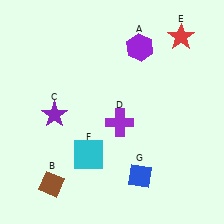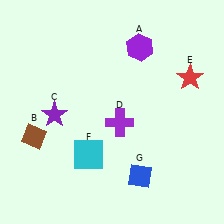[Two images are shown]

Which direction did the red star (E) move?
The red star (E) moved down.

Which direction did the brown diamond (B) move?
The brown diamond (B) moved up.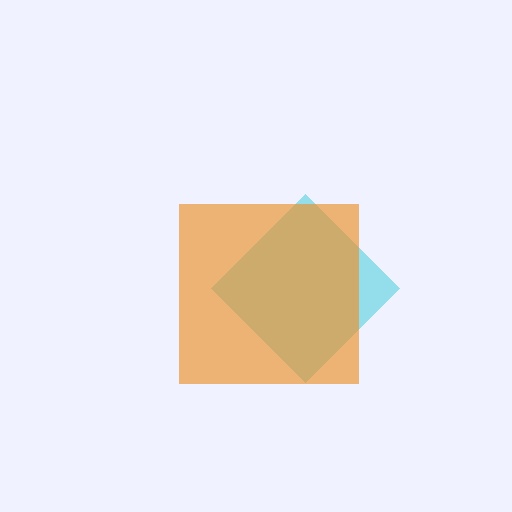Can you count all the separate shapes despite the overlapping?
Yes, there are 2 separate shapes.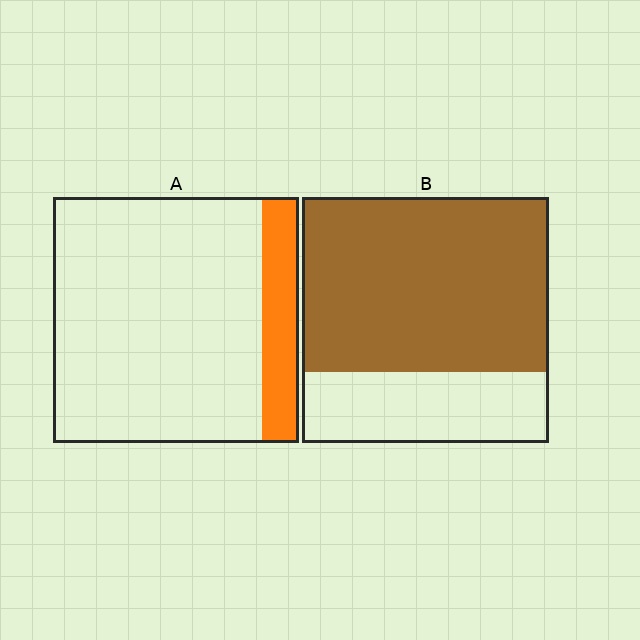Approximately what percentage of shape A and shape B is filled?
A is approximately 15% and B is approximately 70%.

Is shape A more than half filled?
No.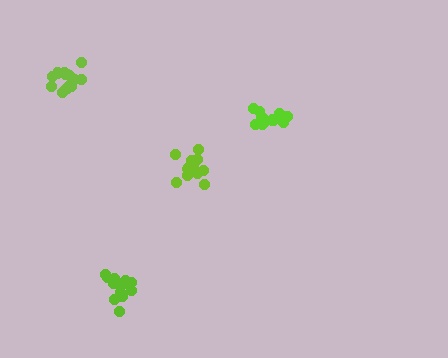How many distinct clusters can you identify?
There are 4 distinct clusters.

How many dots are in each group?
Group 1: 12 dots, Group 2: 15 dots, Group 3: 14 dots, Group 4: 12 dots (53 total).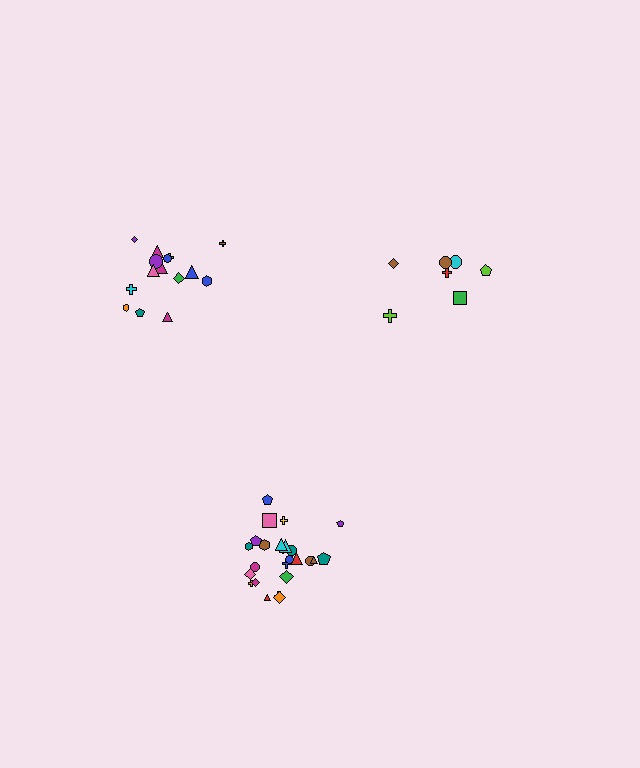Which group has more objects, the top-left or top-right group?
The top-left group.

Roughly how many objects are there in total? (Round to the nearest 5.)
Roughly 45 objects in total.